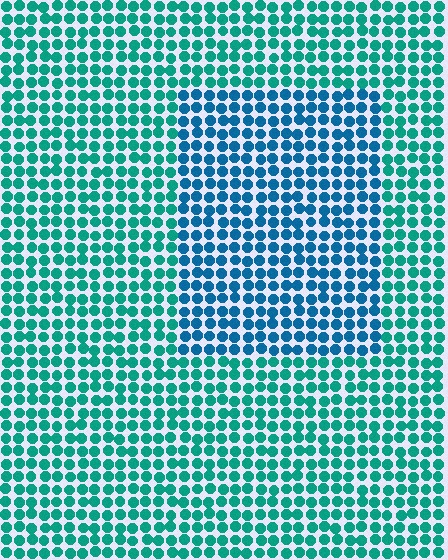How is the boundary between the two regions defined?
The boundary is defined purely by a slight shift in hue (about 32 degrees). Spacing, size, and orientation are identical on both sides.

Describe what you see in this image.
The image is filled with small teal elements in a uniform arrangement. A rectangle-shaped region is visible where the elements are tinted to a slightly different hue, forming a subtle color boundary.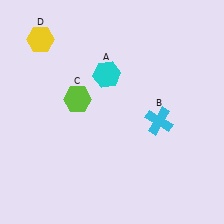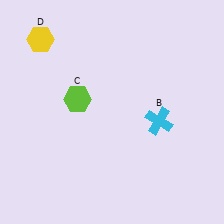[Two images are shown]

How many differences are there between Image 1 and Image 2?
There is 1 difference between the two images.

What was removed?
The cyan hexagon (A) was removed in Image 2.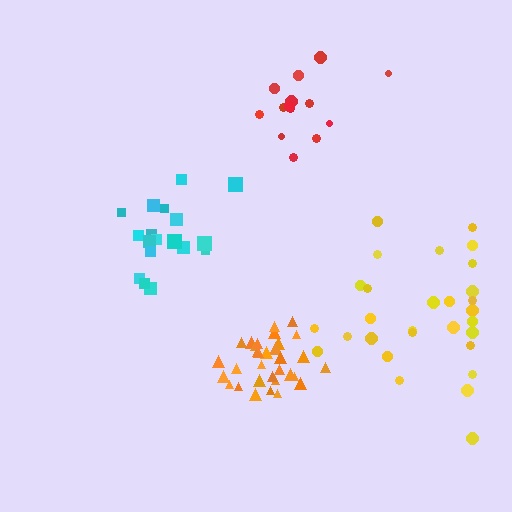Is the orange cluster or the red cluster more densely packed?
Orange.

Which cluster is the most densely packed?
Orange.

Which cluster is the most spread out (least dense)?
Yellow.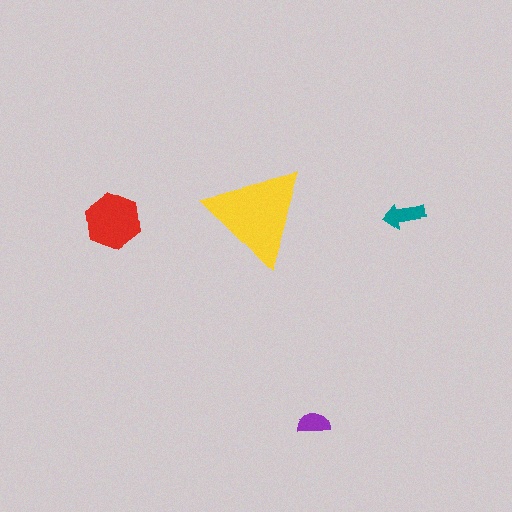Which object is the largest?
The yellow triangle.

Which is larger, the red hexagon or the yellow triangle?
The yellow triangle.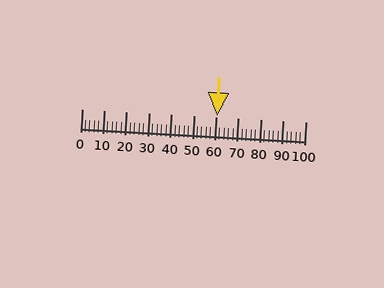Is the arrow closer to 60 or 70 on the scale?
The arrow is closer to 60.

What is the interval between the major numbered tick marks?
The major tick marks are spaced 10 units apart.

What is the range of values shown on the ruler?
The ruler shows values from 0 to 100.